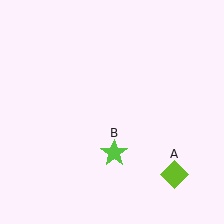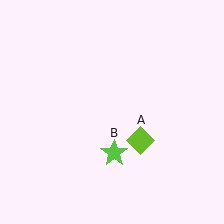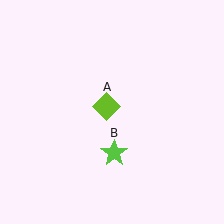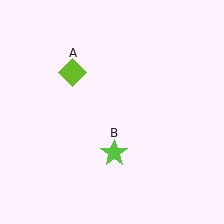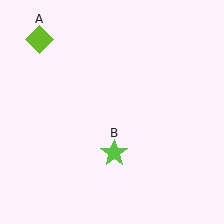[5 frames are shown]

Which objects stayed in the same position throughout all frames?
Lime star (object B) remained stationary.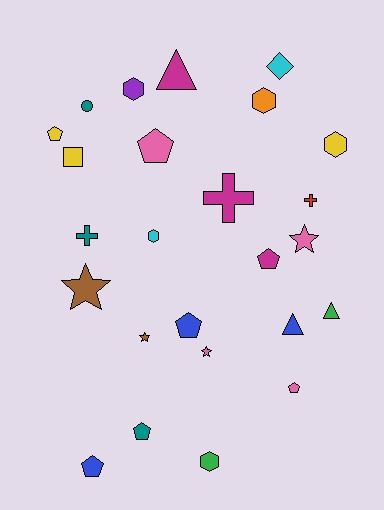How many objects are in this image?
There are 25 objects.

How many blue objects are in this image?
There are 3 blue objects.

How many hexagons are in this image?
There are 5 hexagons.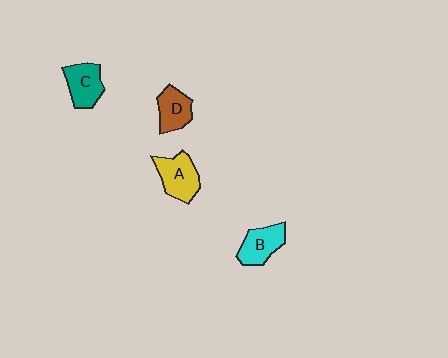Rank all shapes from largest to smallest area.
From largest to smallest: A (yellow), B (cyan), C (teal), D (brown).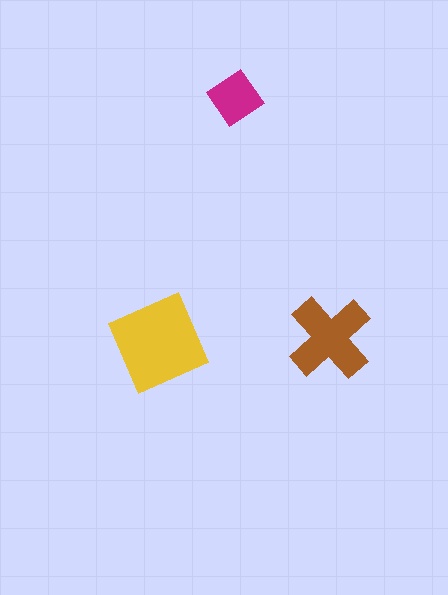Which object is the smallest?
The magenta diamond.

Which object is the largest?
The yellow square.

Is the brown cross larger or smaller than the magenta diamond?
Larger.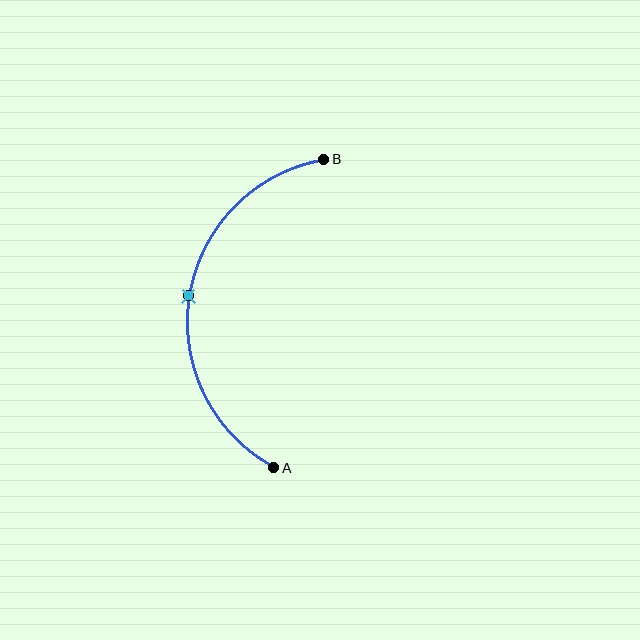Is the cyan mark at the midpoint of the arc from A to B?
Yes. The cyan mark lies on the arc at equal arc-length from both A and B — it is the arc midpoint.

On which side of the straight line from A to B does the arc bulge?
The arc bulges to the left of the straight line connecting A and B.